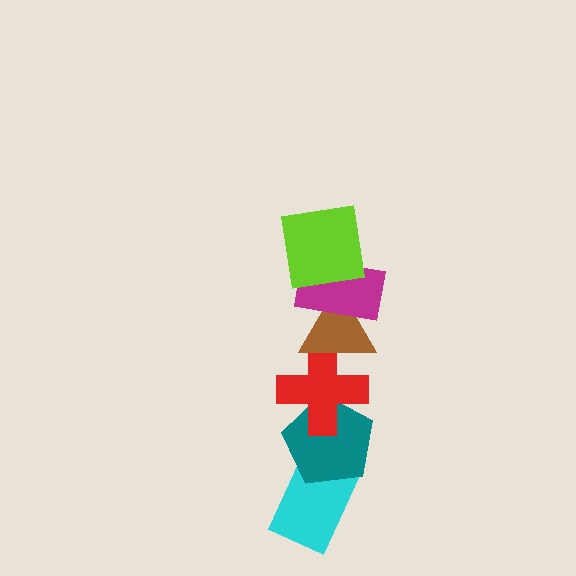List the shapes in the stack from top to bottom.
From top to bottom: the lime square, the magenta rectangle, the brown triangle, the red cross, the teal pentagon, the cyan rectangle.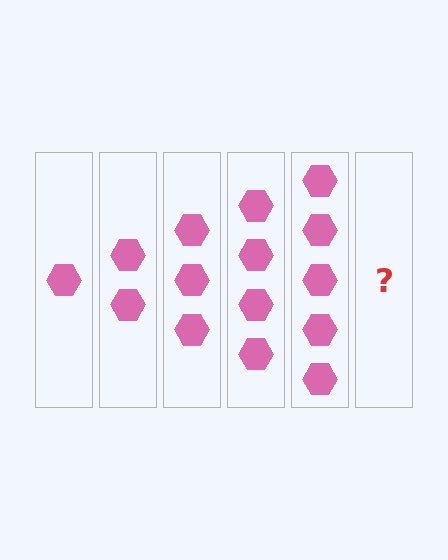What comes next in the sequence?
The next element should be 6 hexagons.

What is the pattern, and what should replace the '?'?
The pattern is that each step adds one more hexagon. The '?' should be 6 hexagons.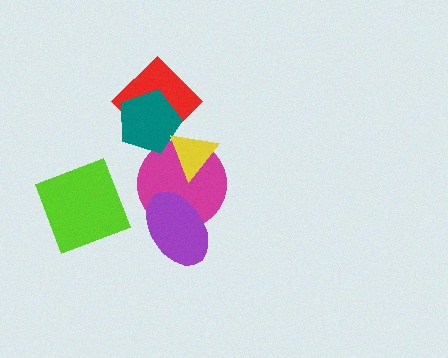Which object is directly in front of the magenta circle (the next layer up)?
The purple ellipse is directly in front of the magenta circle.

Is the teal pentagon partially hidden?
Yes, it is partially covered by another shape.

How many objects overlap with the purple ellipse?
1 object overlaps with the purple ellipse.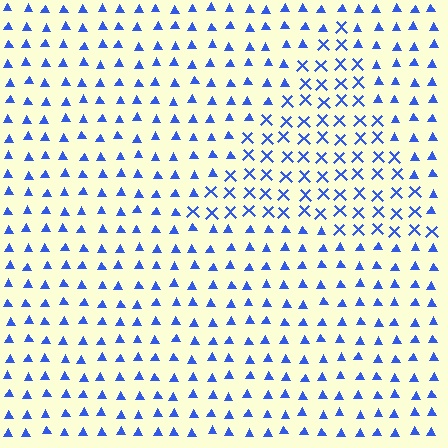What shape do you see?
I see a triangle.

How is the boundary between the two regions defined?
The boundary is defined by a change in element shape: X marks inside vs. triangles outside. All elements share the same color and spacing.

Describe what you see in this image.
The image is filled with small blue elements arranged in a uniform grid. A triangle-shaped region contains X marks, while the surrounding area contains triangles. The boundary is defined purely by the change in element shape.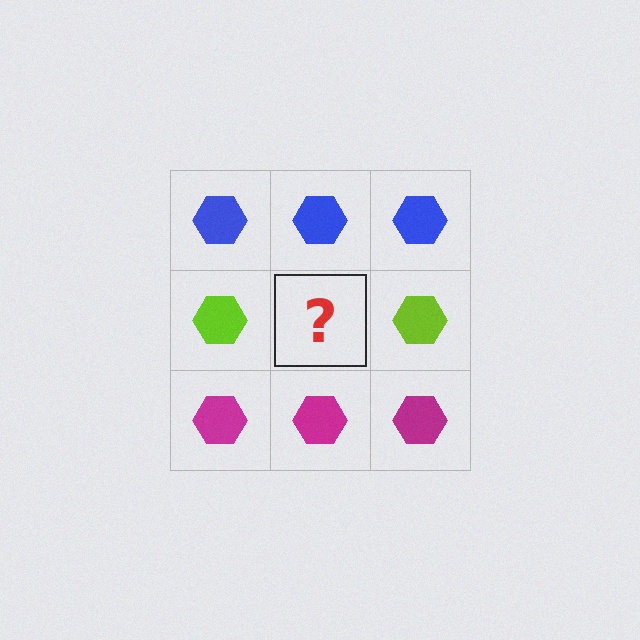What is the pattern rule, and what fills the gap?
The rule is that each row has a consistent color. The gap should be filled with a lime hexagon.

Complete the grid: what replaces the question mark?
The question mark should be replaced with a lime hexagon.